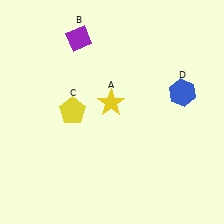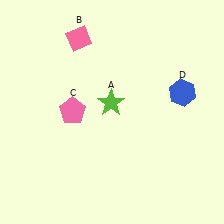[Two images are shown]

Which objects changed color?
A changed from yellow to lime. B changed from purple to pink. C changed from yellow to pink.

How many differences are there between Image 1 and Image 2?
There are 3 differences between the two images.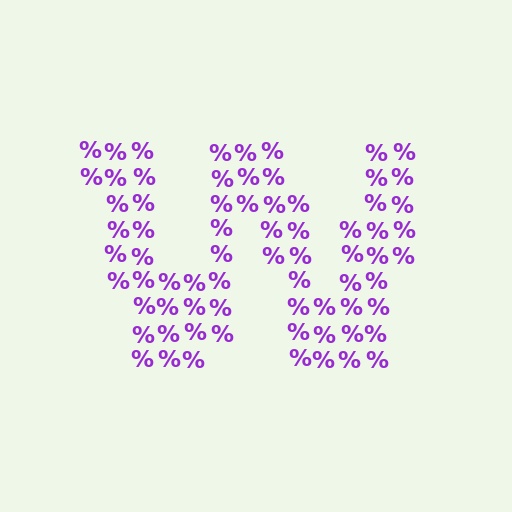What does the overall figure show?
The overall figure shows the letter W.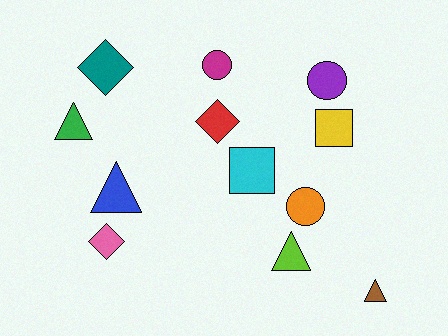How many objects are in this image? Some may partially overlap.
There are 12 objects.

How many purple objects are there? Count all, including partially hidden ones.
There is 1 purple object.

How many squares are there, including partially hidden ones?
There are 2 squares.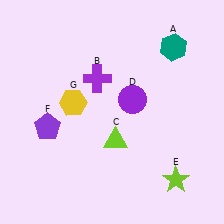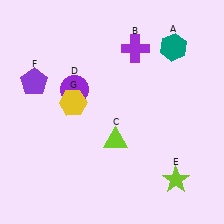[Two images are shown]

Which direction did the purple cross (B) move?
The purple cross (B) moved right.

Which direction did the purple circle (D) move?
The purple circle (D) moved left.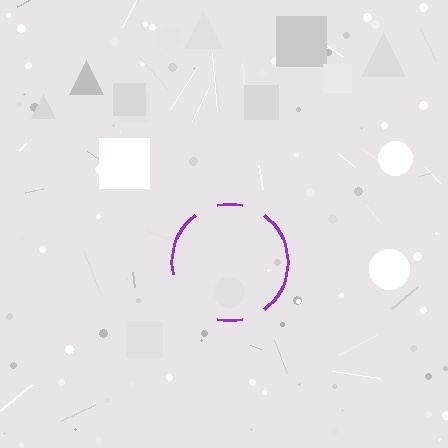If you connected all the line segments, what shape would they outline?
They would outline a circle.